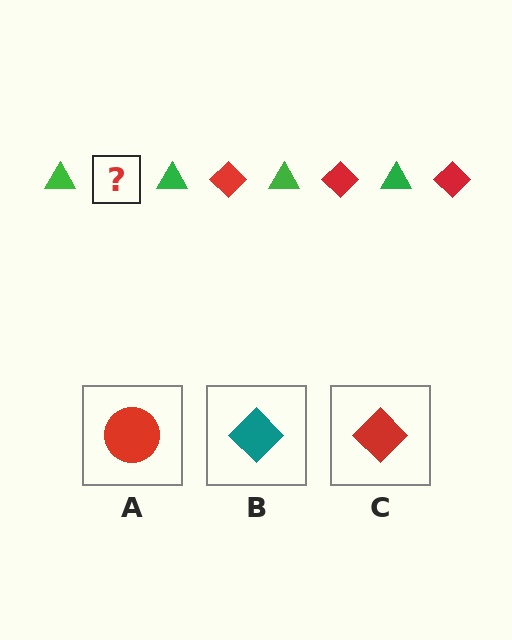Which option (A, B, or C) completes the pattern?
C.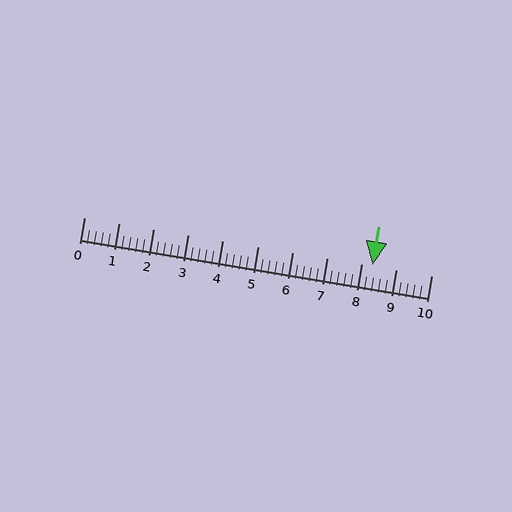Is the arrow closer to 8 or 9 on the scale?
The arrow is closer to 8.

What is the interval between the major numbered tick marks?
The major tick marks are spaced 1 units apart.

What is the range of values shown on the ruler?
The ruler shows values from 0 to 10.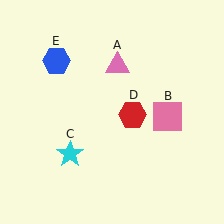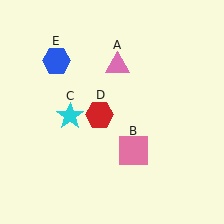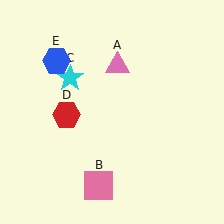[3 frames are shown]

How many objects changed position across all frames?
3 objects changed position: pink square (object B), cyan star (object C), red hexagon (object D).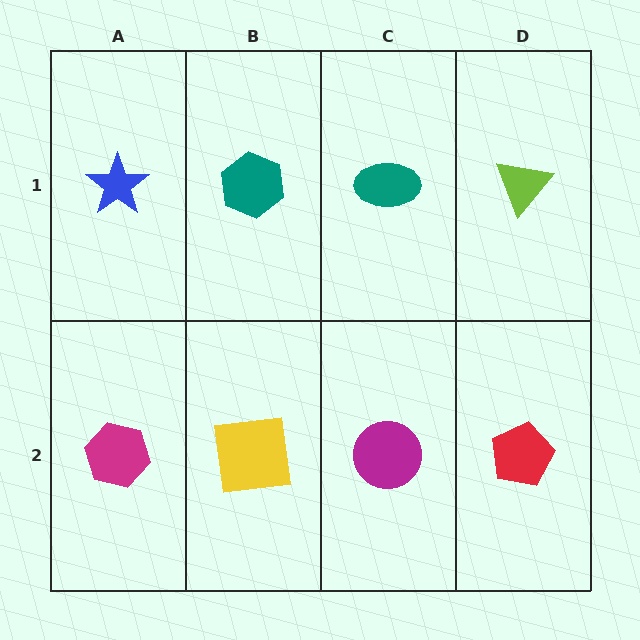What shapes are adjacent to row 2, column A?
A blue star (row 1, column A), a yellow square (row 2, column B).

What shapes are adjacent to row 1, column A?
A magenta hexagon (row 2, column A), a teal hexagon (row 1, column B).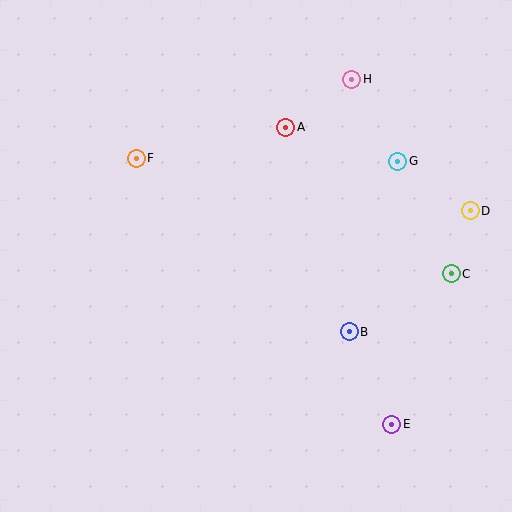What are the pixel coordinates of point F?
Point F is at (136, 158).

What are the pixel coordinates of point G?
Point G is at (398, 161).